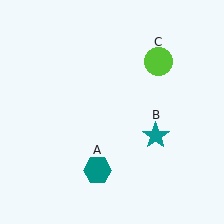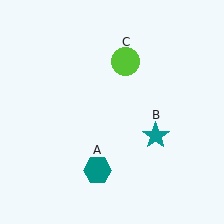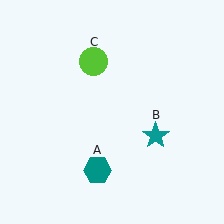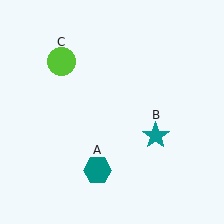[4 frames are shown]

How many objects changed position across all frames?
1 object changed position: lime circle (object C).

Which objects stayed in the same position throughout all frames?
Teal hexagon (object A) and teal star (object B) remained stationary.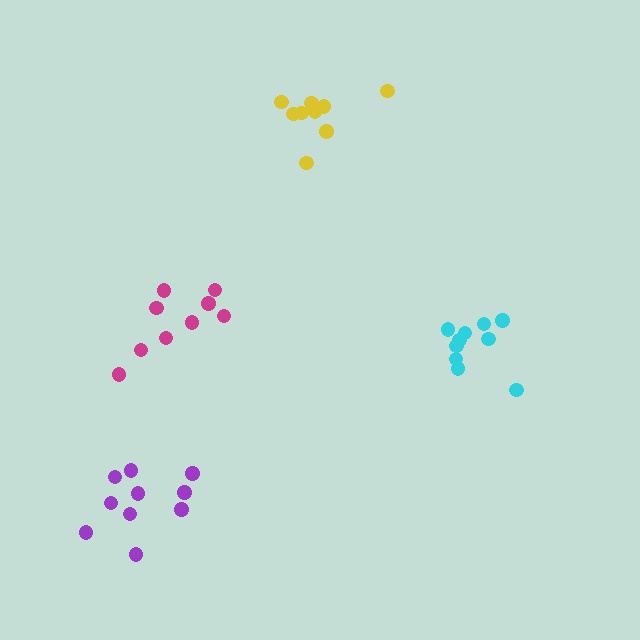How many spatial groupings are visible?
There are 4 spatial groupings.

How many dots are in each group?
Group 1: 9 dots, Group 2: 10 dots, Group 3: 9 dots, Group 4: 10 dots (38 total).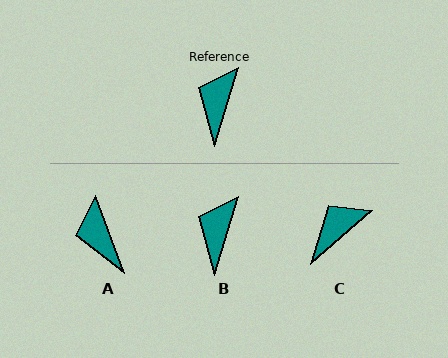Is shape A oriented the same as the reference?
No, it is off by about 37 degrees.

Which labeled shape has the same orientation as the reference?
B.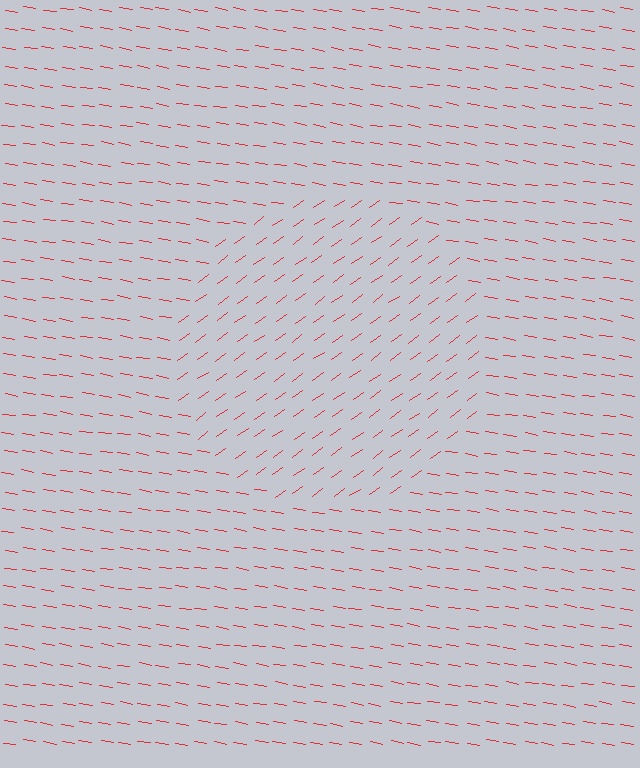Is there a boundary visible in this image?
Yes, there is a texture boundary formed by a change in line orientation.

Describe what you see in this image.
The image is filled with small red line segments. A circle region in the image has lines oriented differently from the surrounding lines, creating a visible texture boundary.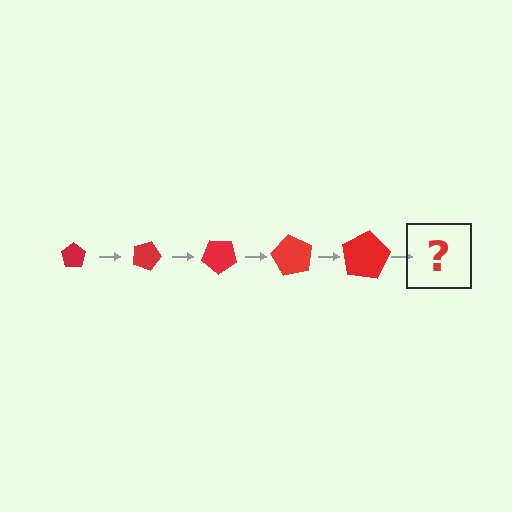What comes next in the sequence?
The next element should be a pentagon, larger than the previous one and rotated 100 degrees from the start.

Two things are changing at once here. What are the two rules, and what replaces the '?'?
The two rules are that the pentagon grows larger each step and it rotates 20 degrees each step. The '?' should be a pentagon, larger than the previous one and rotated 100 degrees from the start.